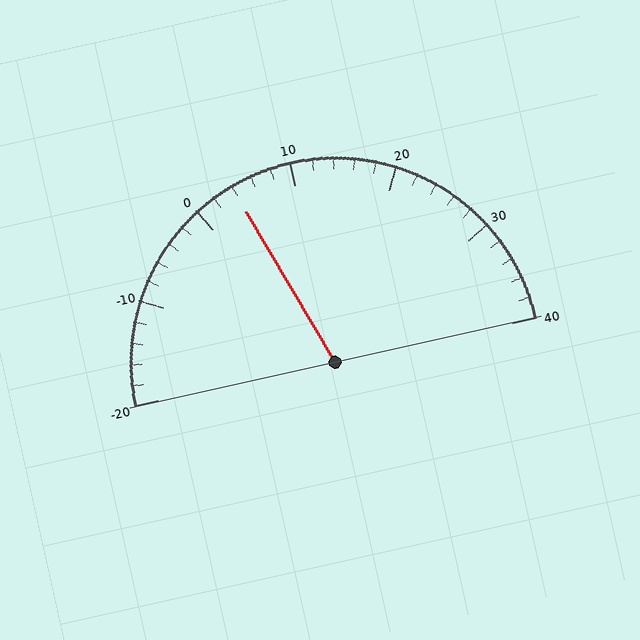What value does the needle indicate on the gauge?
The needle indicates approximately 4.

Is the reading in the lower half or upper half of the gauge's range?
The reading is in the lower half of the range (-20 to 40).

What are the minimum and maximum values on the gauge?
The gauge ranges from -20 to 40.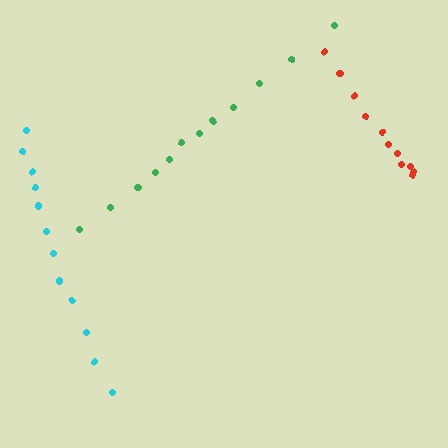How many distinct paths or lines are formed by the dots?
There are 3 distinct paths.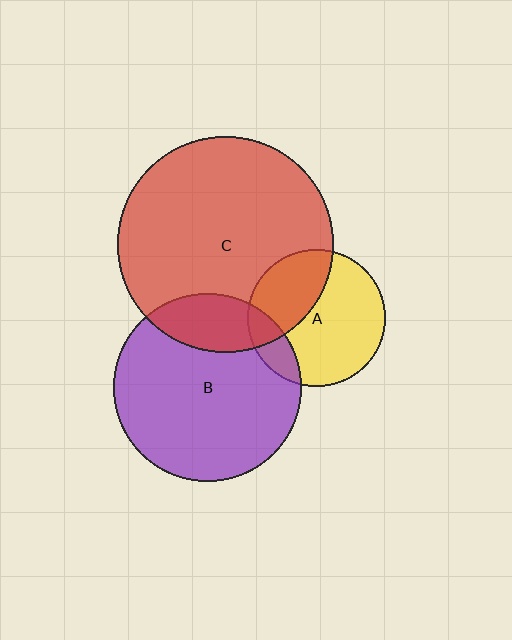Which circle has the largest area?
Circle C (red).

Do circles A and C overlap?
Yes.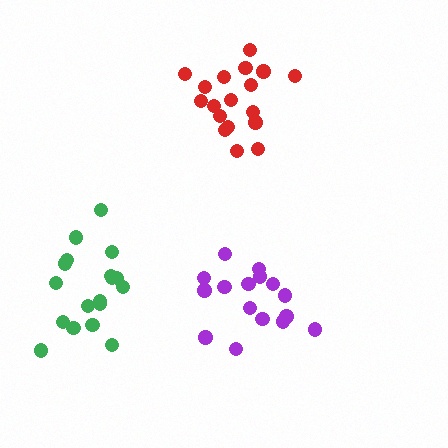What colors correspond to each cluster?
The clusters are colored: purple, green, red.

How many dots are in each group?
Group 1: 16 dots, Group 2: 18 dots, Group 3: 18 dots (52 total).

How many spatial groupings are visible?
There are 3 spatial groupings.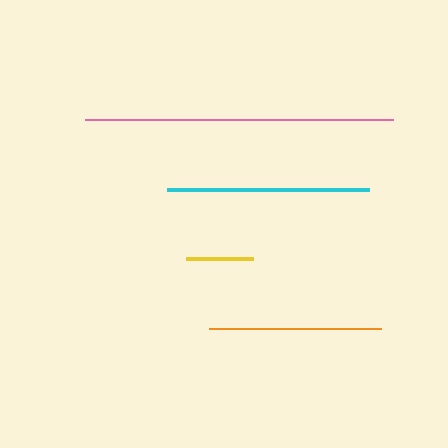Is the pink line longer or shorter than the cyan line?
The pink line is longer than the cyan line.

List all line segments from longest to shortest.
From longest to shortest: pink, cyan, orange, yellow.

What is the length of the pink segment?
The pink segment is approximately 307 pixels long.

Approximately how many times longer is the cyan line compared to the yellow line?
The cyan line is approximately 3.0 times the length of the yellow line.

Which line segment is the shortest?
The yellow line is the shortest at approximately 67 pixels.